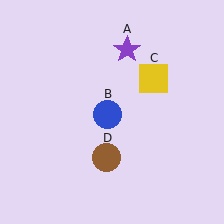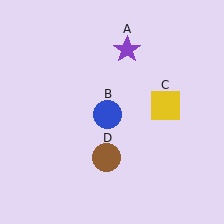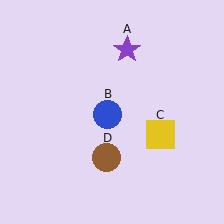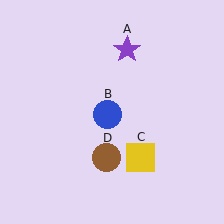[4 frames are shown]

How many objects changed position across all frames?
1 object changed position: yellow square (object C).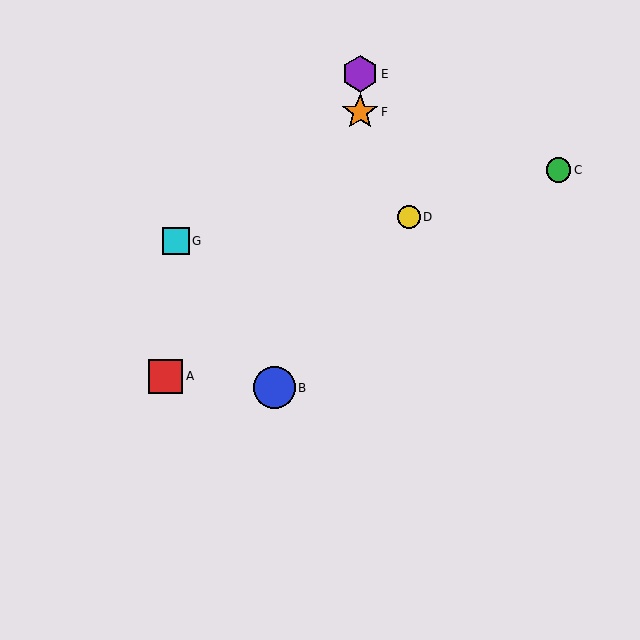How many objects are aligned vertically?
2 objects (E, F) are aligned vertically.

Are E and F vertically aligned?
Yes, both are at x≈360.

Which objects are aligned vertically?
Objects E, F are aligned vertically.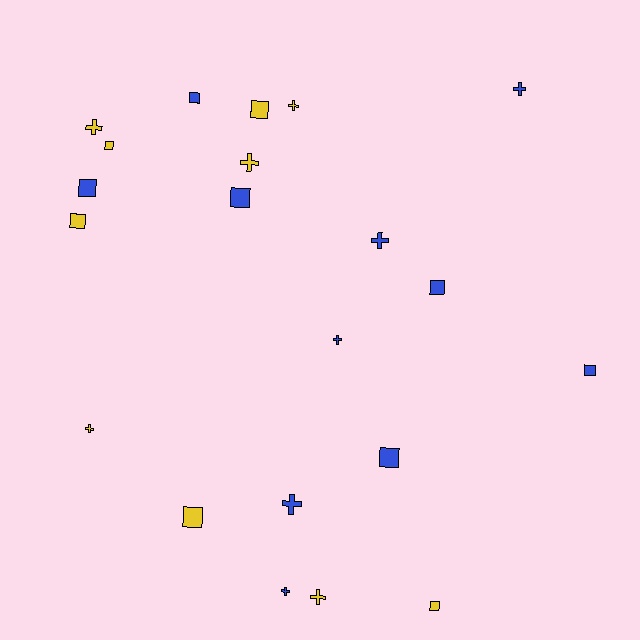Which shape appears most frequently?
Square, with 11 objects.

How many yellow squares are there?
There are 5 yellow squares.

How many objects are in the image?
There are 21 objects.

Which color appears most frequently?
Blue, with 11 objects.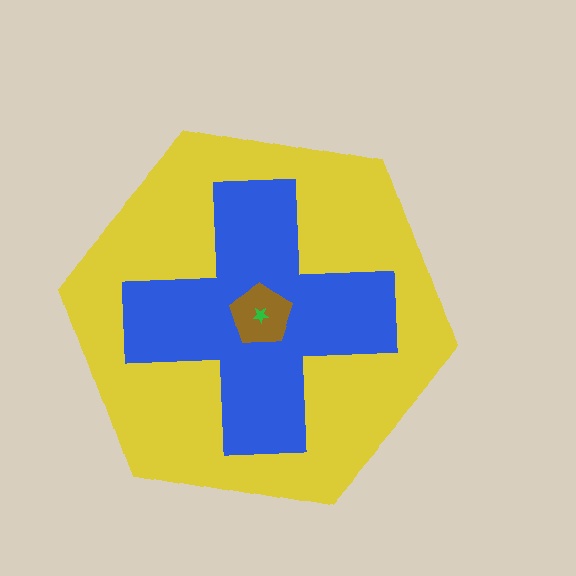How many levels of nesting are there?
4.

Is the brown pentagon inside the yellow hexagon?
Yes.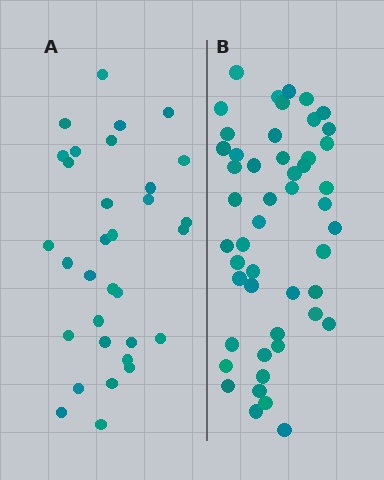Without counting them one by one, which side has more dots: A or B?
Region B (the right region) has more dots.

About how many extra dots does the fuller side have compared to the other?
Region B has approximately 15 more dots than region A.